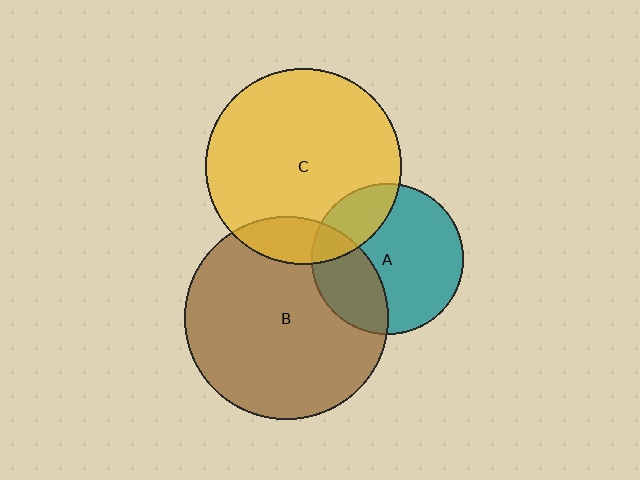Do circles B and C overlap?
Yes.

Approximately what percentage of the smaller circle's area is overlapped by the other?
Approximately 15%.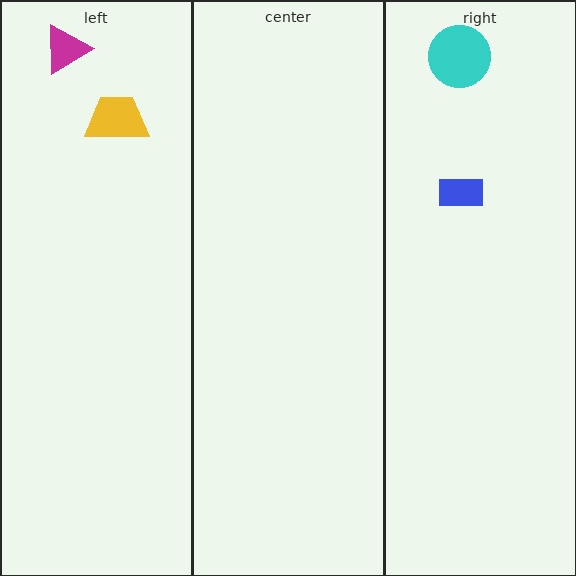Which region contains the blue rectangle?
The right region.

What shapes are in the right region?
The blue rectangle, the cyan circle.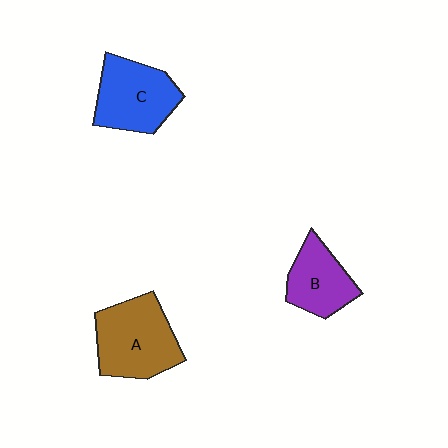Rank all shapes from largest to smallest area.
From largest to smallest: A (brown), C (blue), B (purple).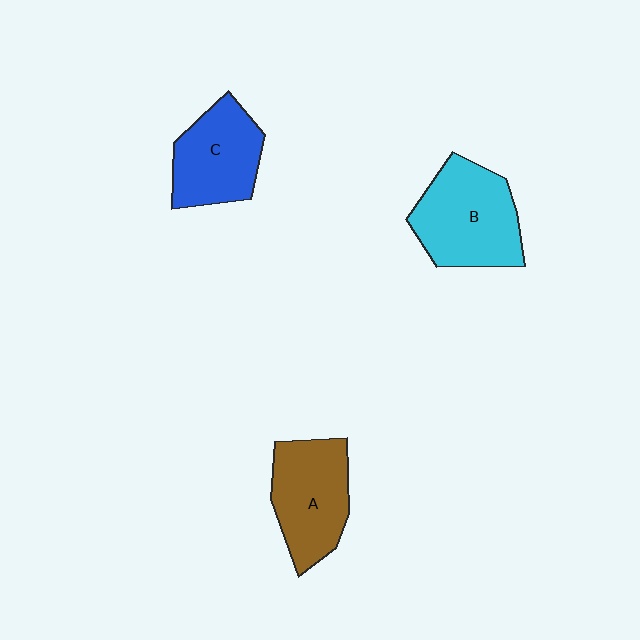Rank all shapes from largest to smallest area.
From largest to smallest: B (cyan), A (brown), C (blue).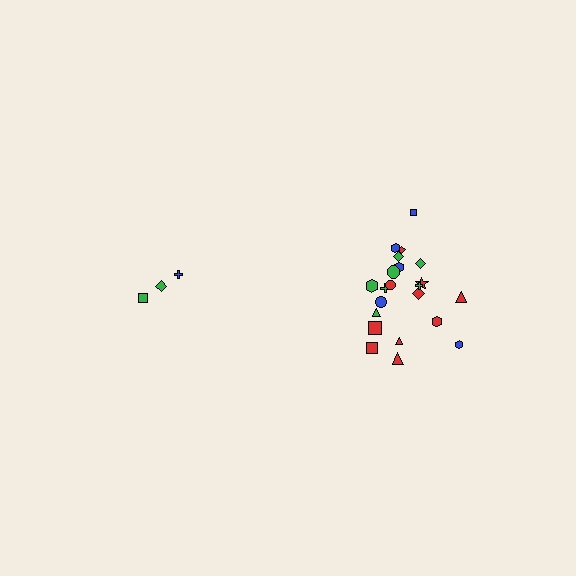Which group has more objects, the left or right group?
The right group.